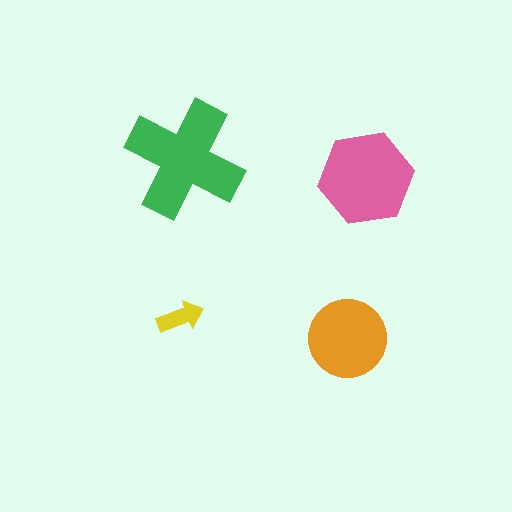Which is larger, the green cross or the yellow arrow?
The green cross.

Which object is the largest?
The green cross.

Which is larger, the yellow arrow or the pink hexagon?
The pink hexagon.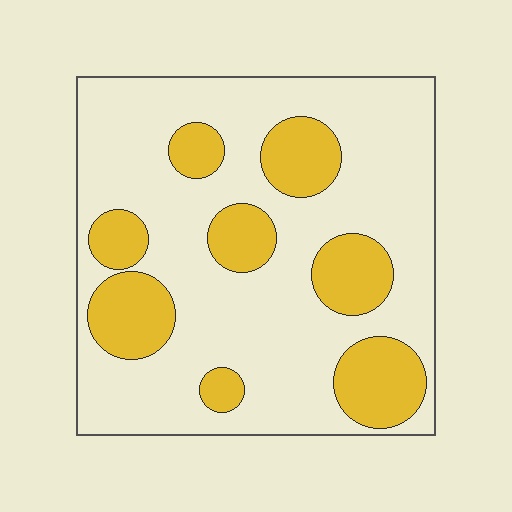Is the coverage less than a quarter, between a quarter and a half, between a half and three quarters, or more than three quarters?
Between a quarter and a half.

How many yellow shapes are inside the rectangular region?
8.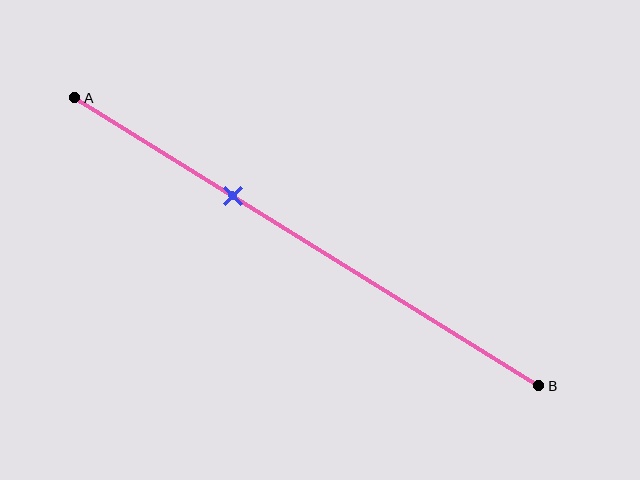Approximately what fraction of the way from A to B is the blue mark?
The blue mark is approximately 35% of the way from A to B.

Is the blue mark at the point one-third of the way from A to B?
Yes, the mark is approximately at the one-third point.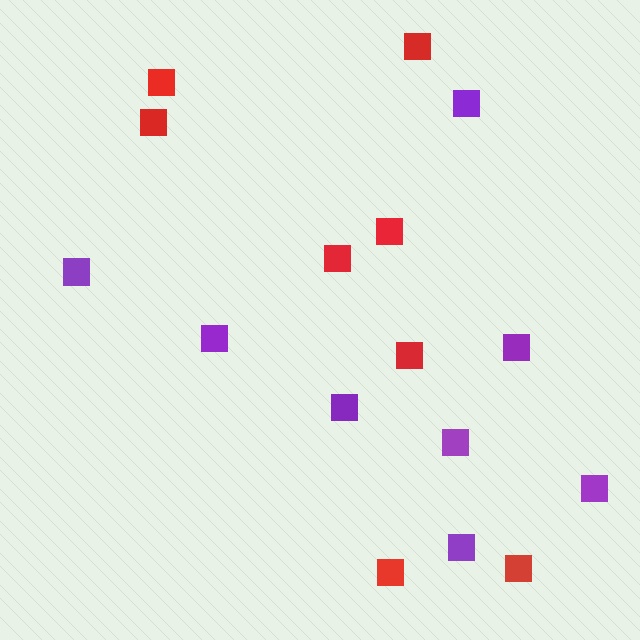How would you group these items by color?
There are 2 groups: one group of red squares (8) and one group of purple squares (8).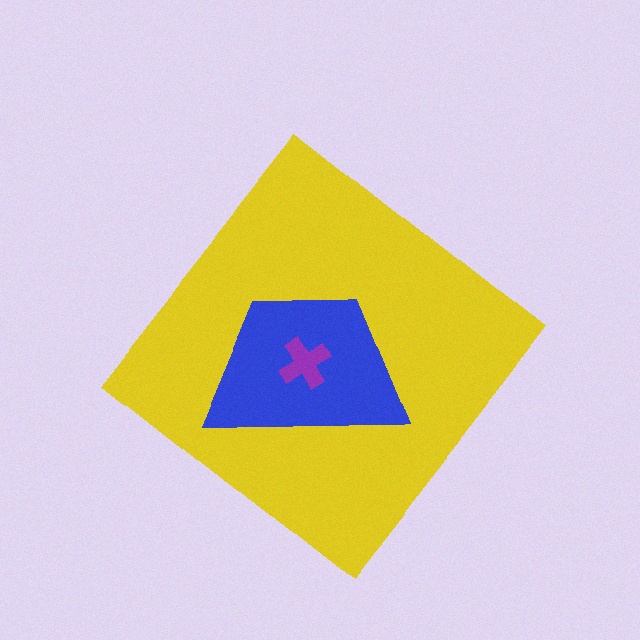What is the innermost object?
The purple cross.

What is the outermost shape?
The yellow diamond.